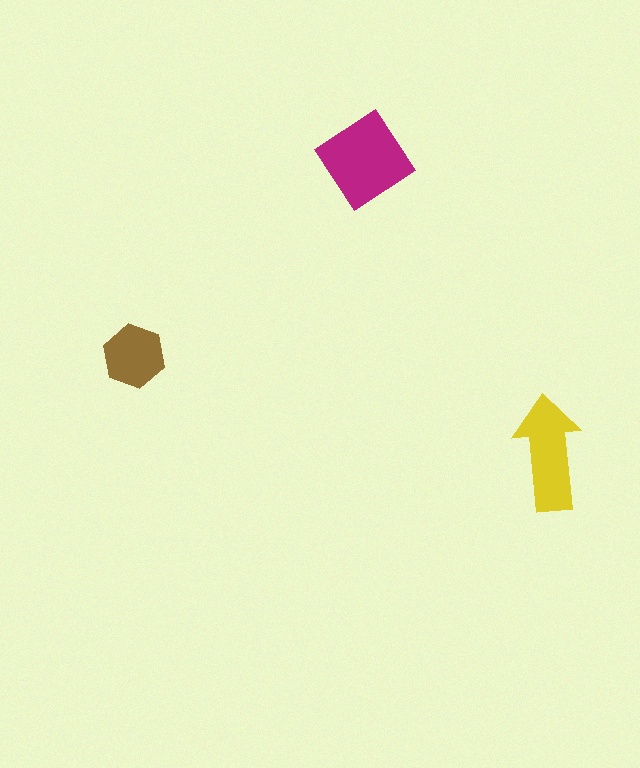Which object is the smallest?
The brown hexagon.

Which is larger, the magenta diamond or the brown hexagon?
The magenta diamond.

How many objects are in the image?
There are 3 objects in the image.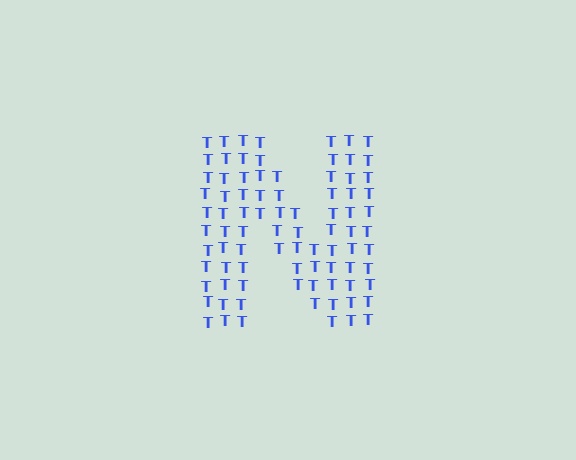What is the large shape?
The large shape is the letter N.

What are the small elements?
The small elements are letter T's.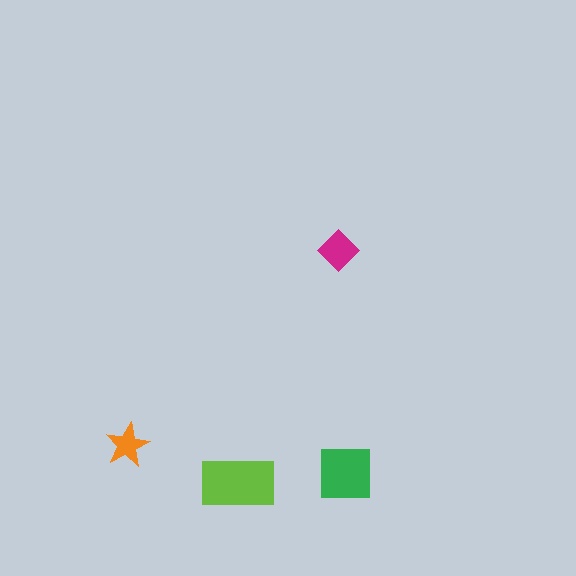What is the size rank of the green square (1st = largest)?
2nd.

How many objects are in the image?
There are 4 objects in the image.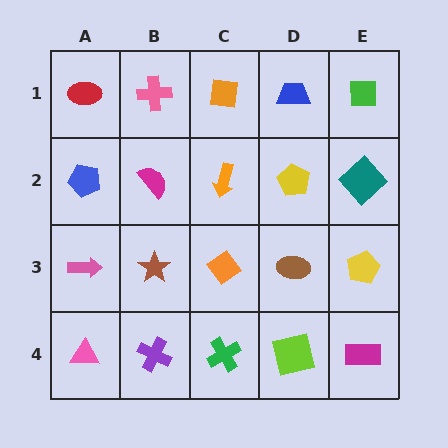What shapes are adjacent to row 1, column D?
A yellow pentagon (row 2, column D), an orange square (row 1, column C), a green square (row 1, column E).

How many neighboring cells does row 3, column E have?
3.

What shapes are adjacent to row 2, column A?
A red ellipse (row 1, column A), a pink arrow (row 3, column A), a magenta semicircle (row 2, column B).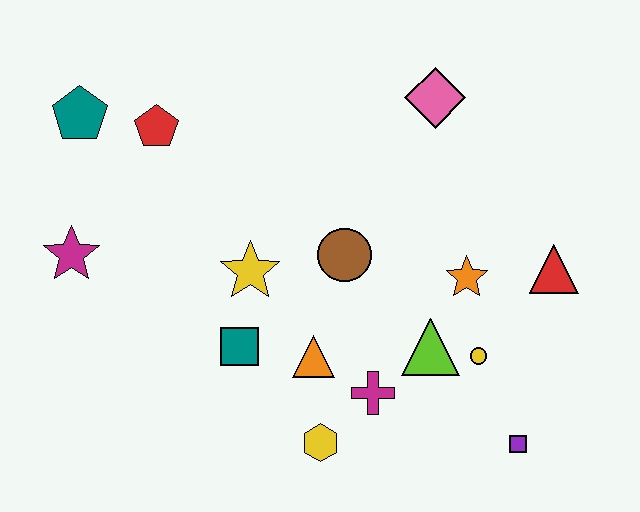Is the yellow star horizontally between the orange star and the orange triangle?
No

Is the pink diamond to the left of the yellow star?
No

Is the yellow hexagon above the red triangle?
No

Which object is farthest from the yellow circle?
The teal pentagon is farthest from the yellow circle.